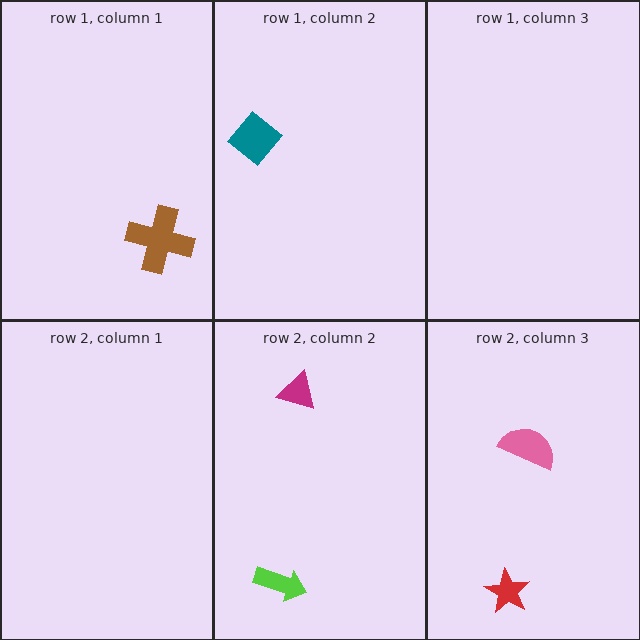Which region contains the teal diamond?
The row 1, column 2 region.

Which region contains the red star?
The row 2, column 3 region.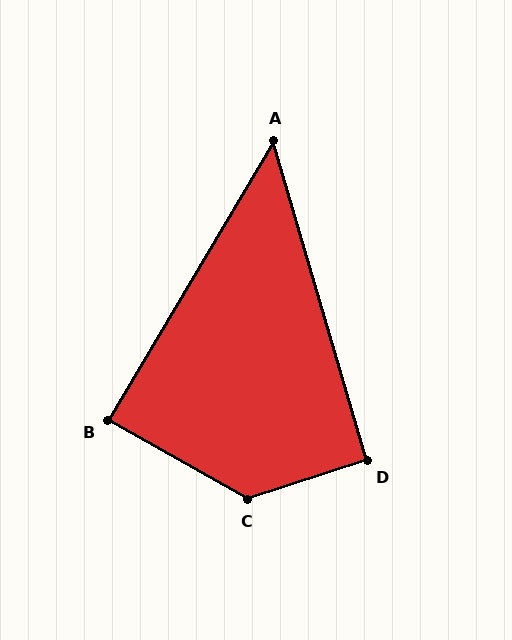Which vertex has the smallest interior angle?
A, at approximately 47 degrees.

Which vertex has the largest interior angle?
C, at approximately 133 degrees.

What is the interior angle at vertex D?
Approximately 91 degrees (approximately right).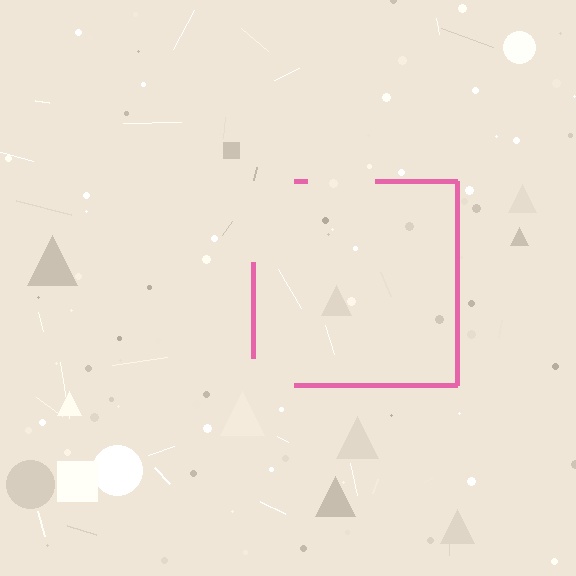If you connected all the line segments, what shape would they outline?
They would outline a square.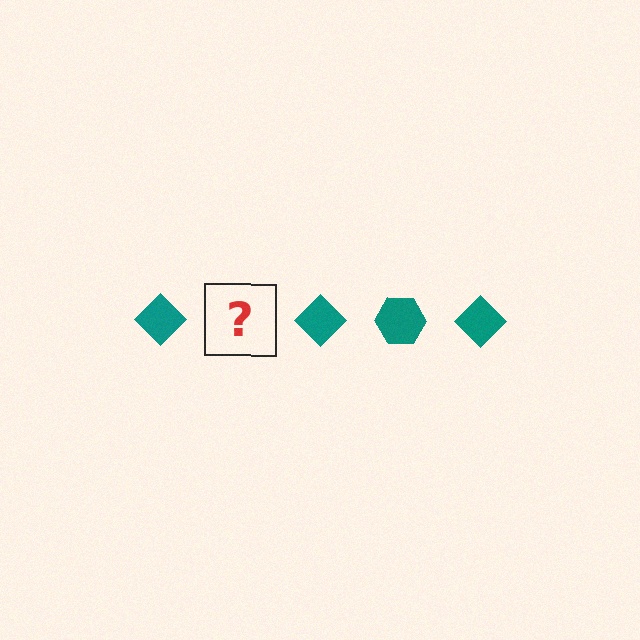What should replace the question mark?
The question mark should be replaced with a teal hexagon.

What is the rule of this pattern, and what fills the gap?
The rule is that the pattern cycles through diamond, hexagon shapes in teal. The gap should be filled with a teal hexagon.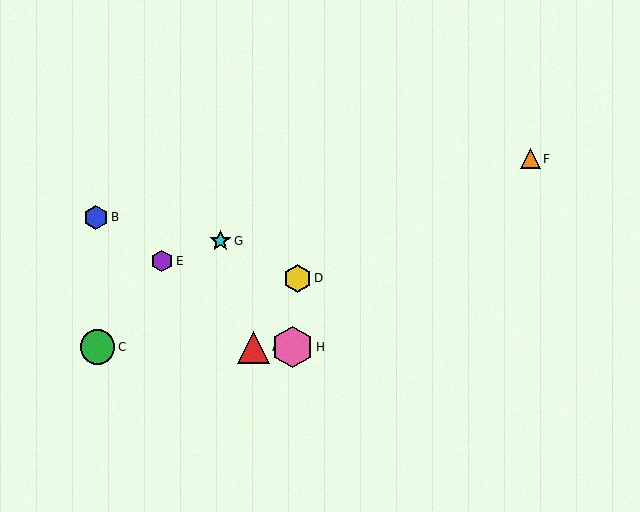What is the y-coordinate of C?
Object C is at y≈347.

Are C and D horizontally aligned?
No, C is at y≈347 and D is at y≈278.